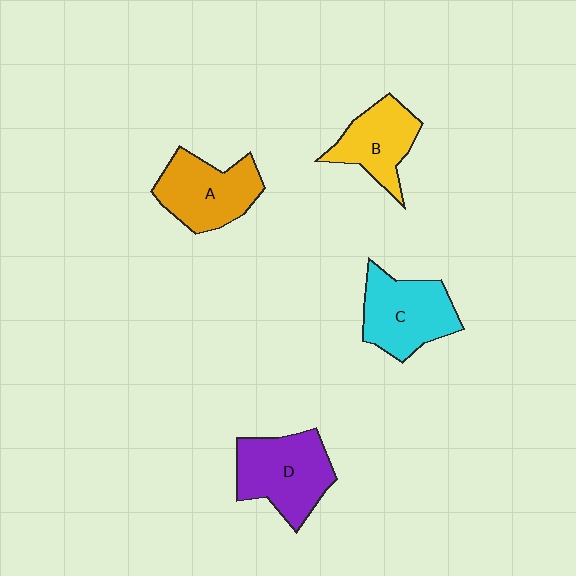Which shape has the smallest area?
Shape B (yellow).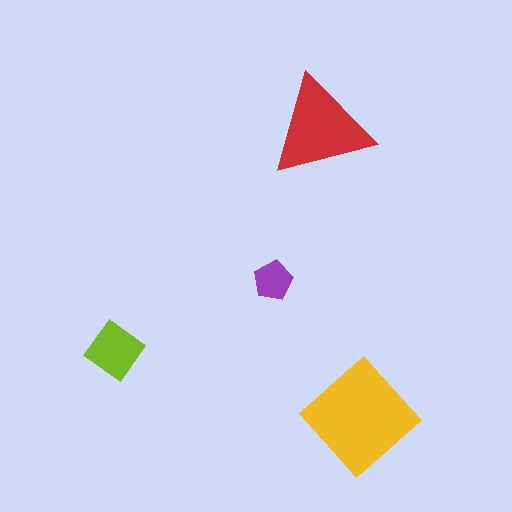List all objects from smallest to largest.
The purple pentagon, the lime diamond, the red triangle, the yellow diamond.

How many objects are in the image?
There are 4 objects in the image.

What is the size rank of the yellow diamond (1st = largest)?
1st.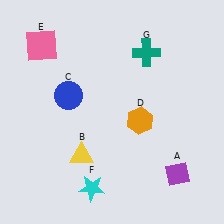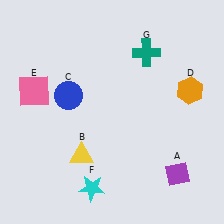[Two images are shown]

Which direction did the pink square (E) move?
The pink square (E) moved down.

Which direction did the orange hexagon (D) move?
The orange hexagon (D) moved right.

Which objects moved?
The objects that moved are: the orange hexagon (D), the pink square (E).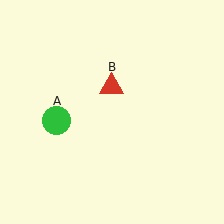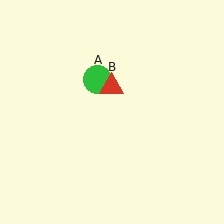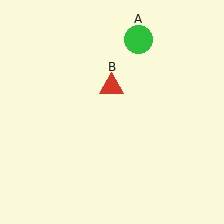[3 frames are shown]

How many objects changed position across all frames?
1 object changed position: green circle (object A).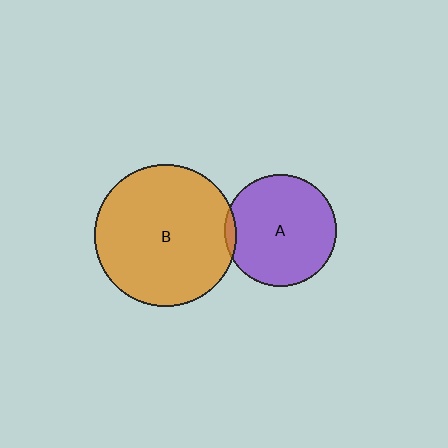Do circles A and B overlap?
Yes.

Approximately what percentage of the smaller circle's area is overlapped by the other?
Approximately 5%.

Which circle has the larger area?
Circle B (orange).